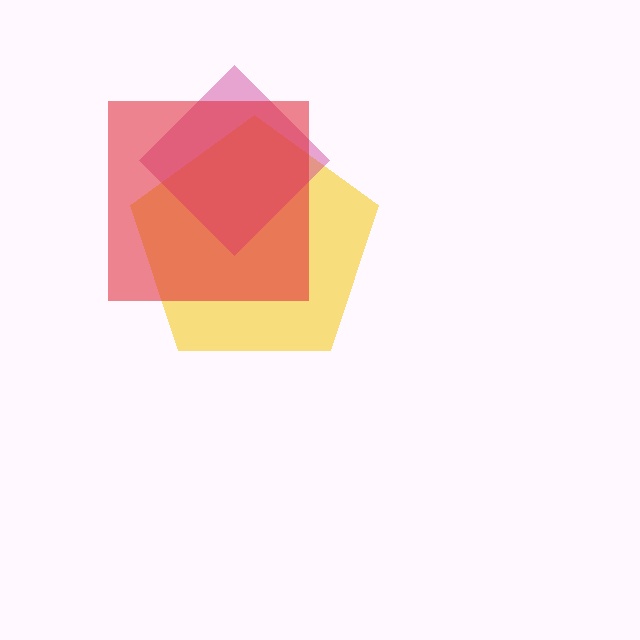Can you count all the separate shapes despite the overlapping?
Yes, there are 3 separate shapes.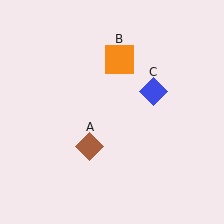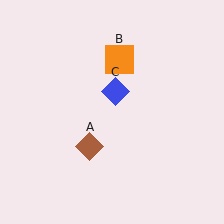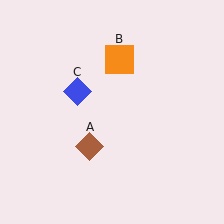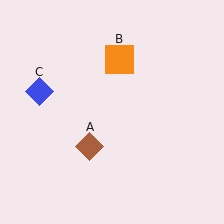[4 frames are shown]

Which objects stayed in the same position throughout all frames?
Brown diamond (object A) and orange square (object B) remained stationary.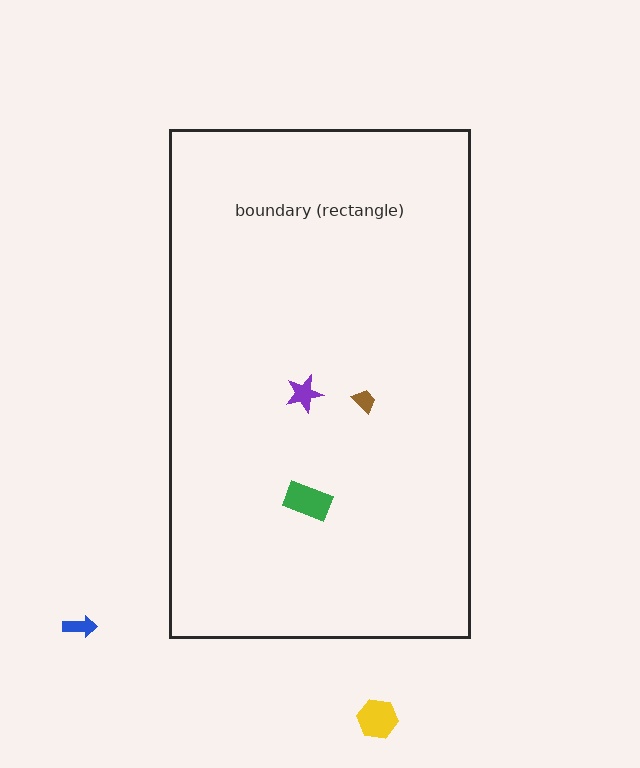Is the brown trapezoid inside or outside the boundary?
Inside.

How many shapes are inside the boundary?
3 inside, 2 outside.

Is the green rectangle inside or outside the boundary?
Inside.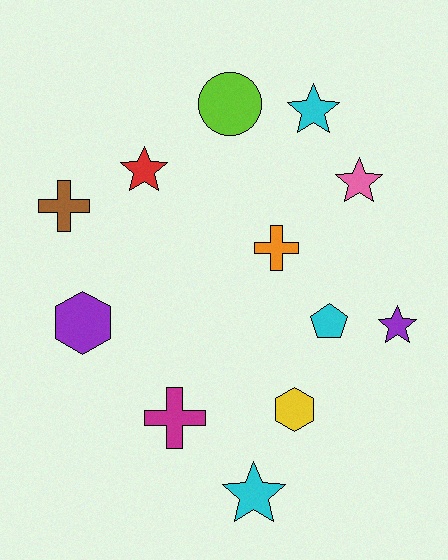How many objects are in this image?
There are 12 objects.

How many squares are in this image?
There are no squares.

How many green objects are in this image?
There are no green objects.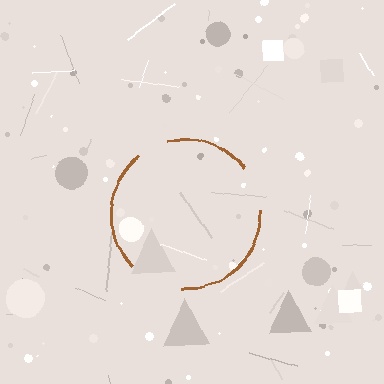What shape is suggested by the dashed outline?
The dashed outline suggests a circle.